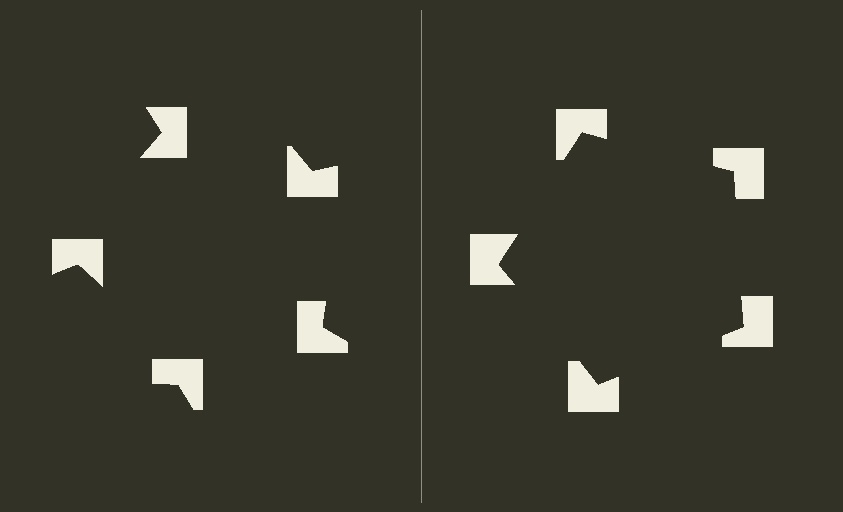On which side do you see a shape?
An illusory pentagon appears on the right side. On the left side the wedge cuts are rotated, so no coherent shape forms.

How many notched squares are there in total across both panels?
10 — 5 on each side.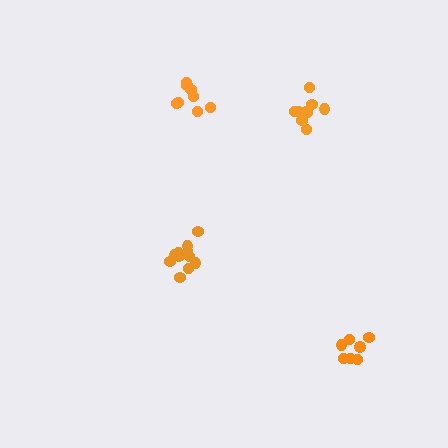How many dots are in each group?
Group 1: 7 dots, Group 2: 10 dots, Group 3: 8 dots, Group 4: 12 dots (37 total).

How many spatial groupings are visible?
There are 4 spatial groupings.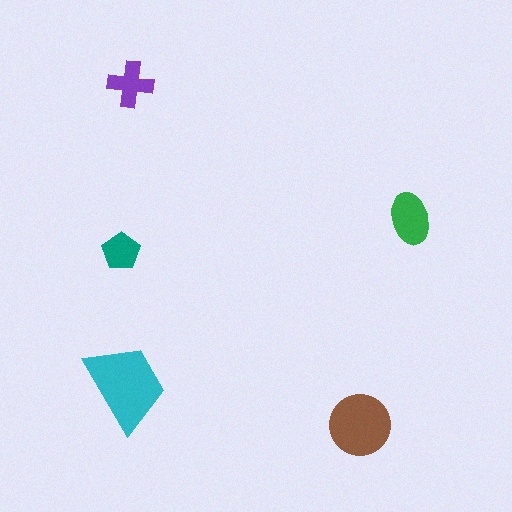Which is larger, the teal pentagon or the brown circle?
The brown circle.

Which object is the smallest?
The teal pentagon.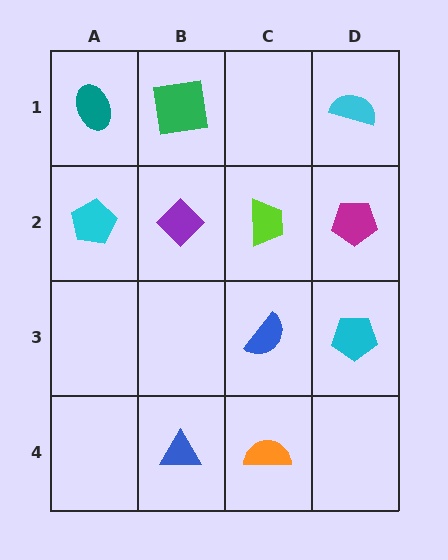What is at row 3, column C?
A blue semicircle.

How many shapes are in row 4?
2 shapes.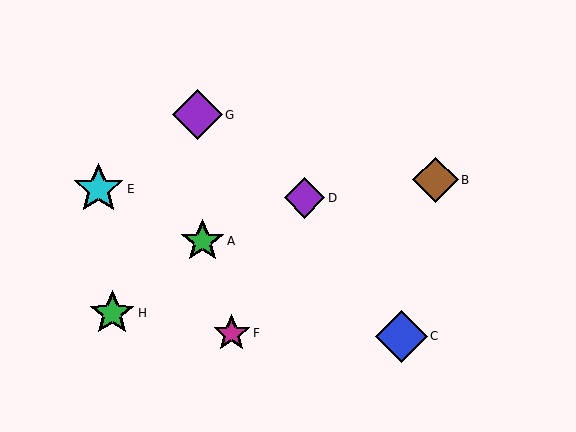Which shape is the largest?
The blue diamond (labeled C) is the largest.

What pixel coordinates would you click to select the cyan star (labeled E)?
Click at (99, 189) to select the cyan star E.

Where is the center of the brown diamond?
The center of the brown diamond is at (436, 180).